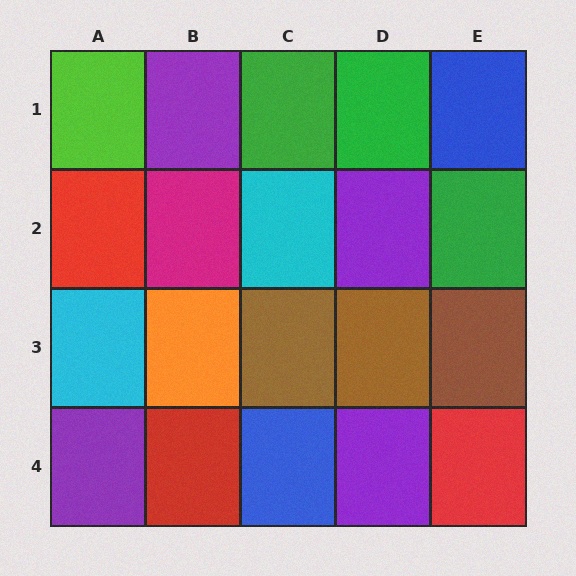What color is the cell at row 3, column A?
Cyan.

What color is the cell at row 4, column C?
Blue.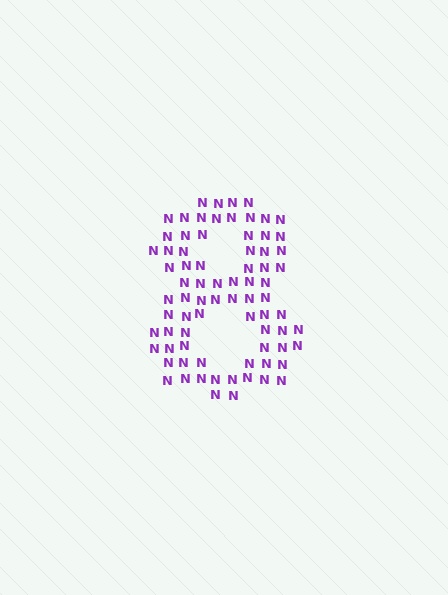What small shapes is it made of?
It is made of small letter N's.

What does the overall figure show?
The overall figure shows the digit 8.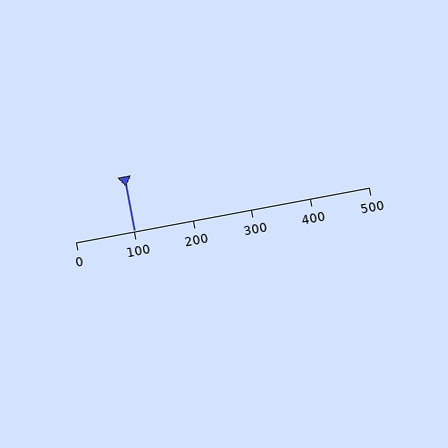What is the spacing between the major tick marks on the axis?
The major ticks are spaced 100 apart.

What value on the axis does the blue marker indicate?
The marker indicates approximately 100.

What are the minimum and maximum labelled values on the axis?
The axis runs from 0 to 500.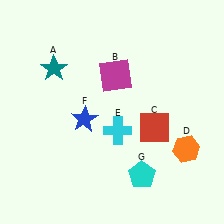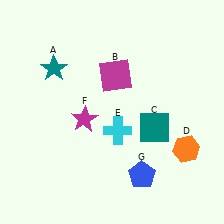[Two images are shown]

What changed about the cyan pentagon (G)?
In Image 1, G is cyan. In Image 2, it changed to blue.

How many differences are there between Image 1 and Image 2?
There are 3 differences between the two images.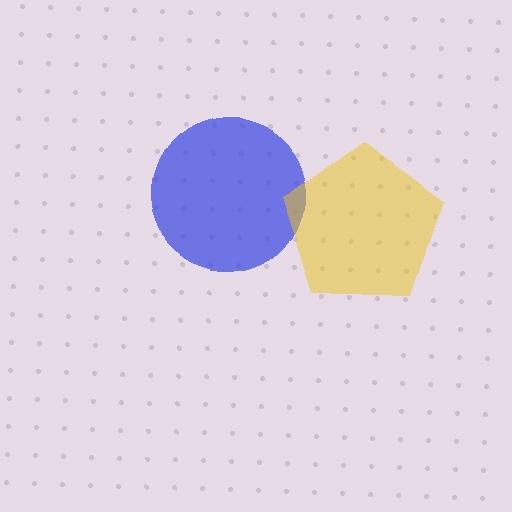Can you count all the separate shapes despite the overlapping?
Yes, there are 2 separate shapes.